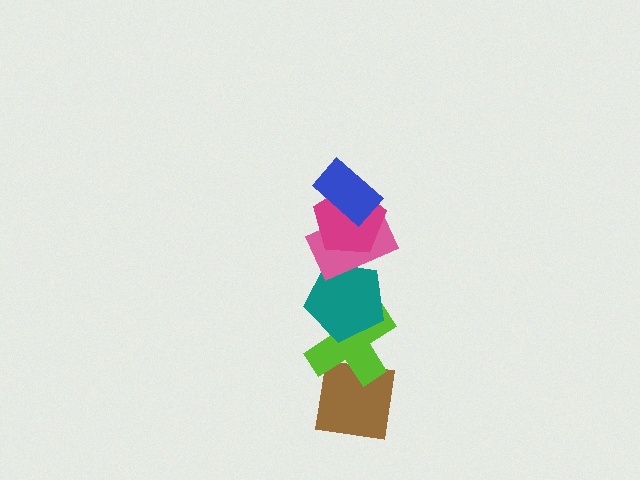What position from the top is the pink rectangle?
The pink rectangle is 3rd from the top.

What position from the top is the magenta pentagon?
The magenta pentagon is 2nd from the top.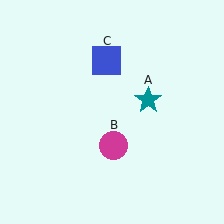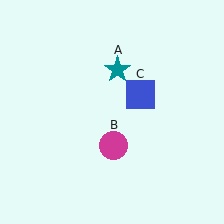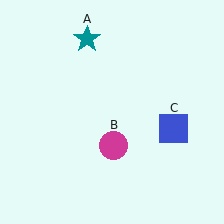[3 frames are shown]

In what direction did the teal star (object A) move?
The teal star (object A) moved up and to the left.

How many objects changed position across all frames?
2 objects changed position: teal star (object A), blue square (object C).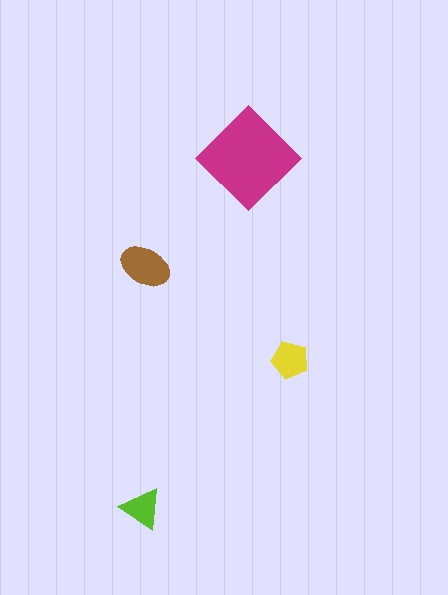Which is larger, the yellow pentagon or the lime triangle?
The yellow pentagon.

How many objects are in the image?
There are 4 objects in the image.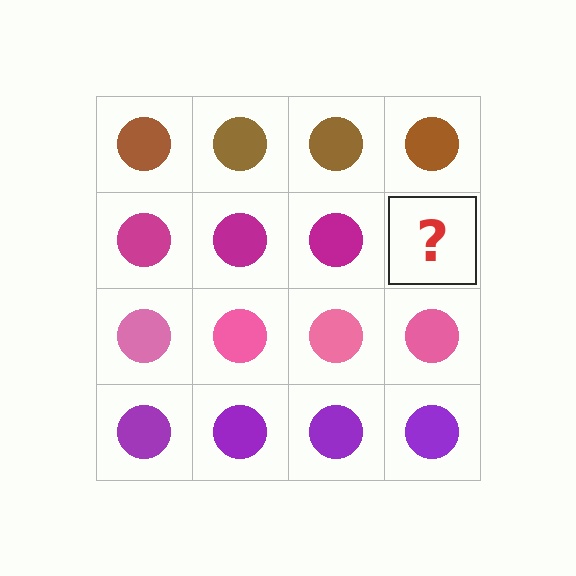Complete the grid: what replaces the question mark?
The question mark should be replaced with a magenta circle.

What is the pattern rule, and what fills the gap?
The rule is that each row has a consistent color. The gap should be filled with a magenta circle.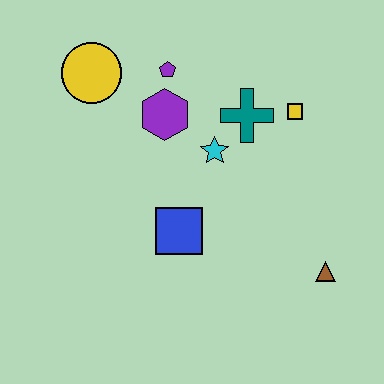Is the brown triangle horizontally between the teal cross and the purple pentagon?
No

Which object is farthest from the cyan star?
The brown triangle is farthest from the cyan star.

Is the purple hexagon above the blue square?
Yes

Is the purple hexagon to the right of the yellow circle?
Yes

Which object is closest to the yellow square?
The teal cross is closest to the yellow square.